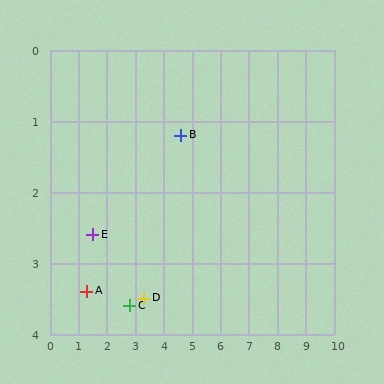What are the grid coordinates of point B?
Point B is at approximately (4.6, 1.2).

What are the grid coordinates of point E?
Point E is at approximately (1.5, 2.6).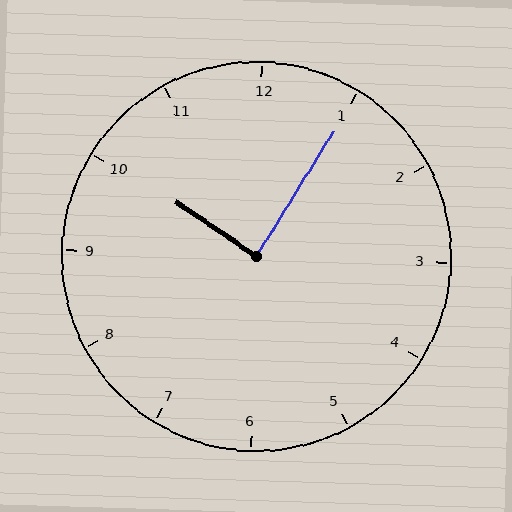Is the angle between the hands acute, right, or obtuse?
It is right.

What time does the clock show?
10:05.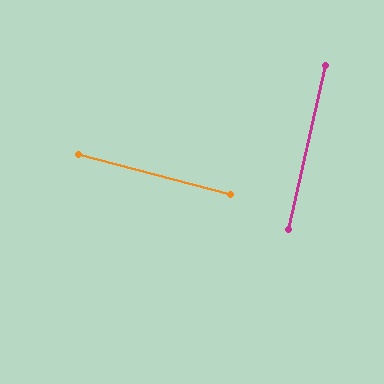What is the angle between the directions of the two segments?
Approximately 88 degrees.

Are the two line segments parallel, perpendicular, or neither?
Perpendicular — they meet at approximately 88°.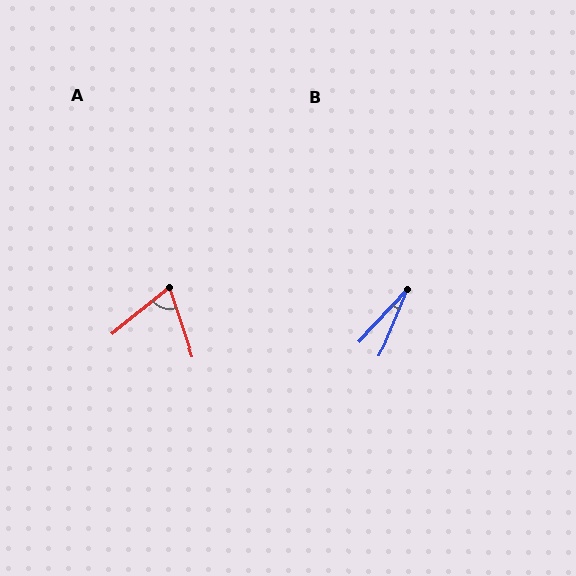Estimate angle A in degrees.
Approximately 70 degrees.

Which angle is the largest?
A, at approximately 70 degrees.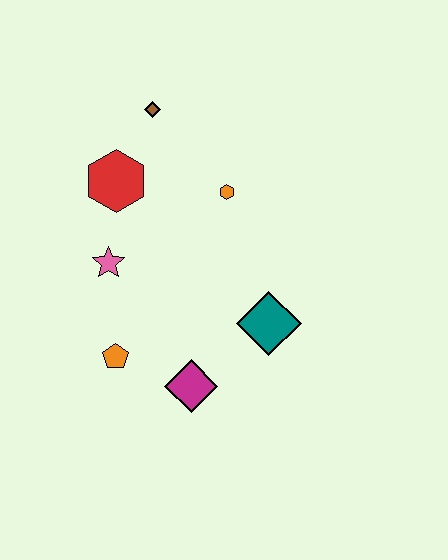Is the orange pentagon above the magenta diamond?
Yes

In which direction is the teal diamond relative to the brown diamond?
The teal diamond is below the brown diamond.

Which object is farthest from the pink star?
The teal diamond is farthest from the pink star.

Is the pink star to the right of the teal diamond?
No